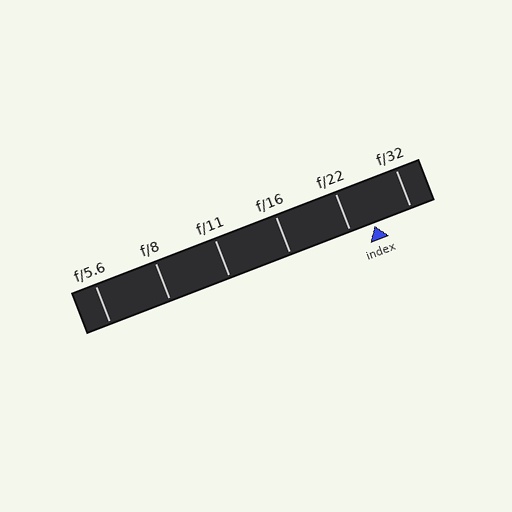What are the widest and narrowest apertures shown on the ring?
The widest aperture shown is f/5.6 and the narrowest is f/32.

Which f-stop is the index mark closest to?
The index mark is closest to f/22.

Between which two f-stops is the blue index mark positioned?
The index mark is between f/22 and f/32.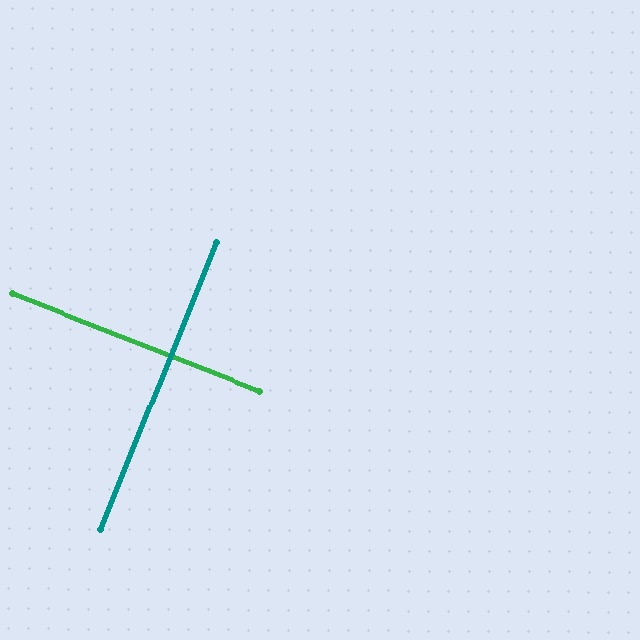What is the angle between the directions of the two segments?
Approximately 89 degrees.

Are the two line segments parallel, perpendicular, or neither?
Perpendicular — they meet at approximately 89°.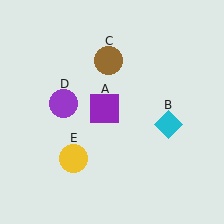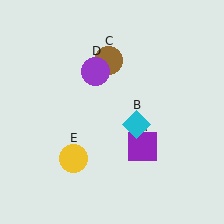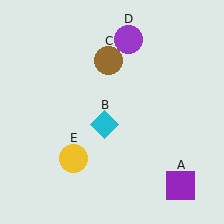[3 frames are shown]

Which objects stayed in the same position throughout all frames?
Brown circle (object C) and yellow circle (object E) remained stationary.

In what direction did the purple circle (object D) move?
The purple circle (object D) moved up and to the right.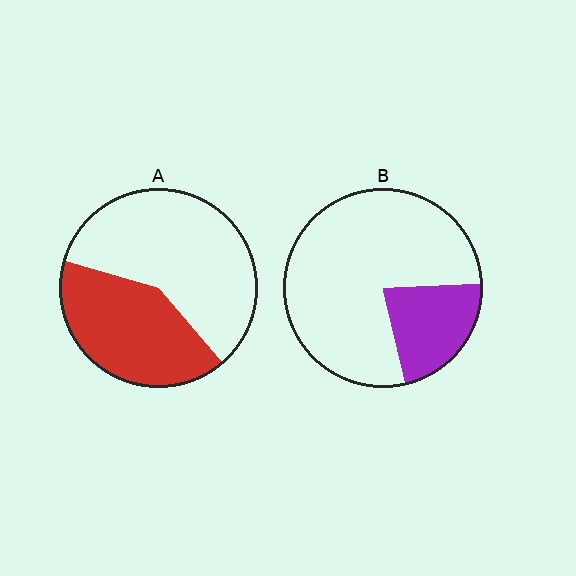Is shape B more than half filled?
No.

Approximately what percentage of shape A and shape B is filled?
A is approximately 40% and B is approximately 20%.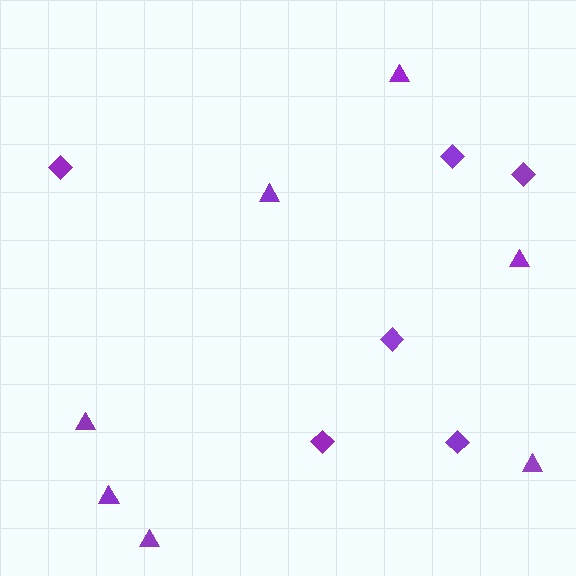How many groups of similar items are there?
There are 2 groups: one group of diamonds (6) and one group of triangles (7).